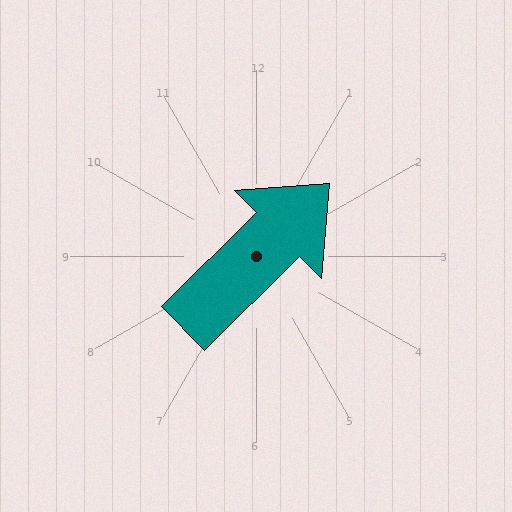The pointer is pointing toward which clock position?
Roughly 2 o'clock.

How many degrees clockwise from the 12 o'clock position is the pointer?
Approximately 45 degrees.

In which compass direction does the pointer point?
Northeast.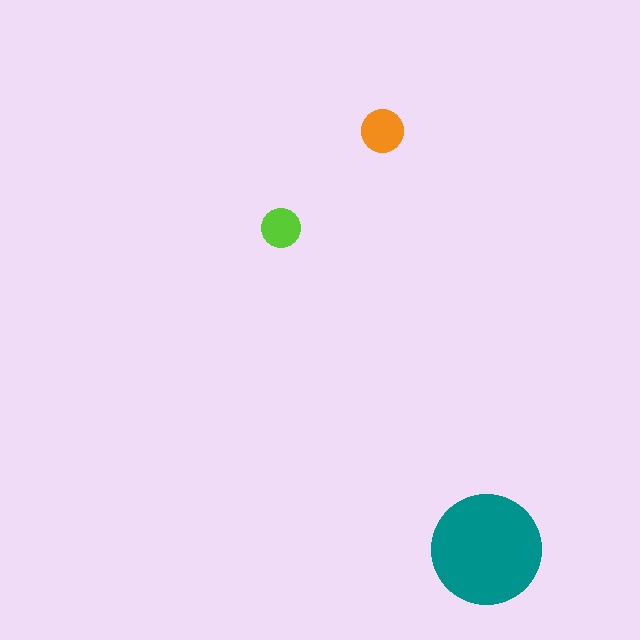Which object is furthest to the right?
The teal circle is rightmost.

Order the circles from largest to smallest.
the teal one, the orange one, the lime one.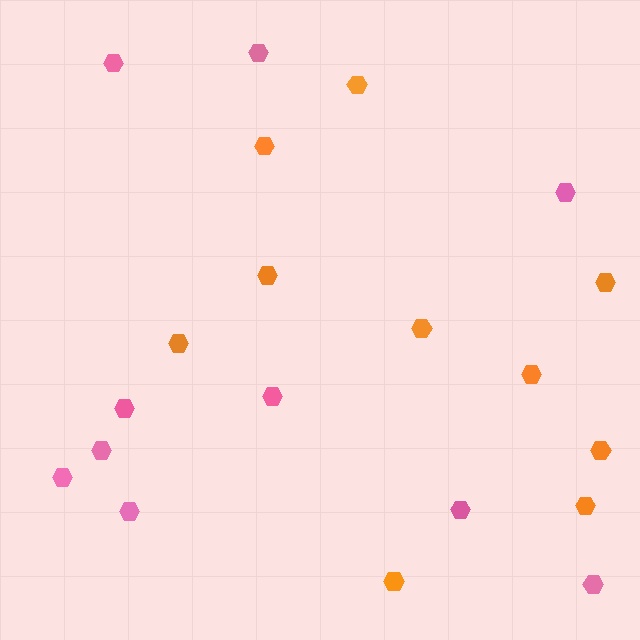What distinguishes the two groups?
There are 2 groups: one group of orange hexagons (10) and one group of pink hexagons (10).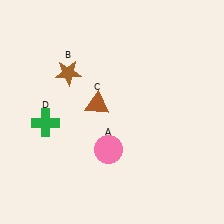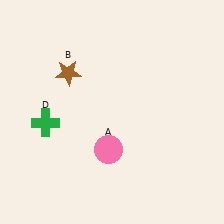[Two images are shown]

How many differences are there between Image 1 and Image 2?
There is 1 difference between the two images.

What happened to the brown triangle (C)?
The brown triangle (C) was removed in Image 2. It was in the top-left area of Image 1.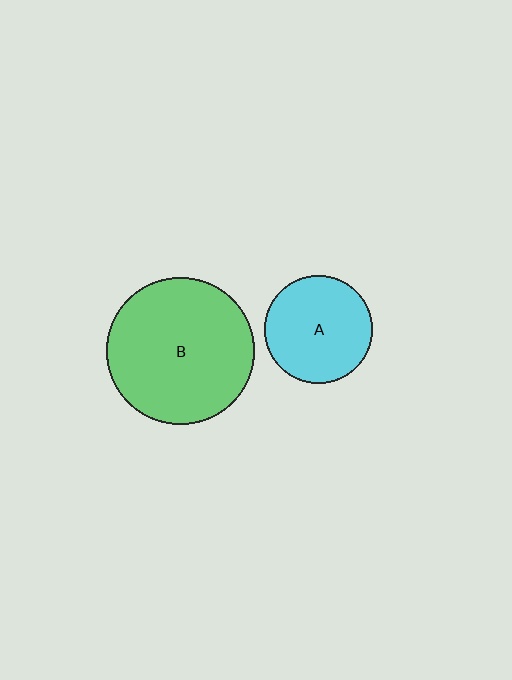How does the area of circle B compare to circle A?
Approximately 1.9 times.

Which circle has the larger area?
Circle B (green).